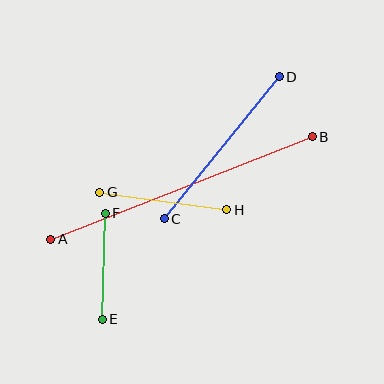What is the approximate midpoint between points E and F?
The midpoint is at approximately (104, 266) pixels.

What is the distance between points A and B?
The distance is approximately 281 pixels.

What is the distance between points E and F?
The distance is approximately 106 pixels.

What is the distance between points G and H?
The distance is approximately 128 pixels.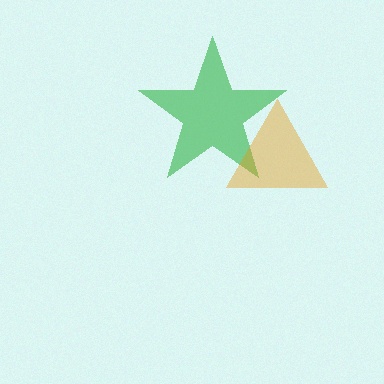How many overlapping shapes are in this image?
There are 2 overlapping shapes in the image.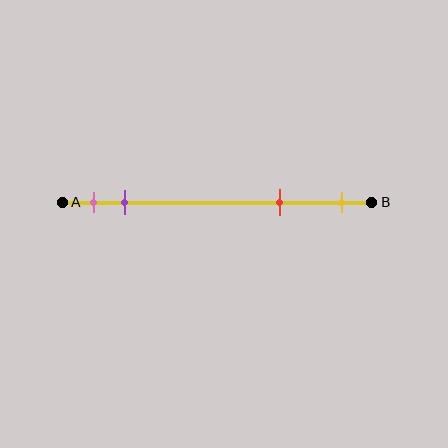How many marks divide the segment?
There are 4 marks dividing the segment.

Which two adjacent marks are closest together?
The pink and purple marks are the closest adjacent pair.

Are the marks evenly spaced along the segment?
No, the marks are not evenly spaced.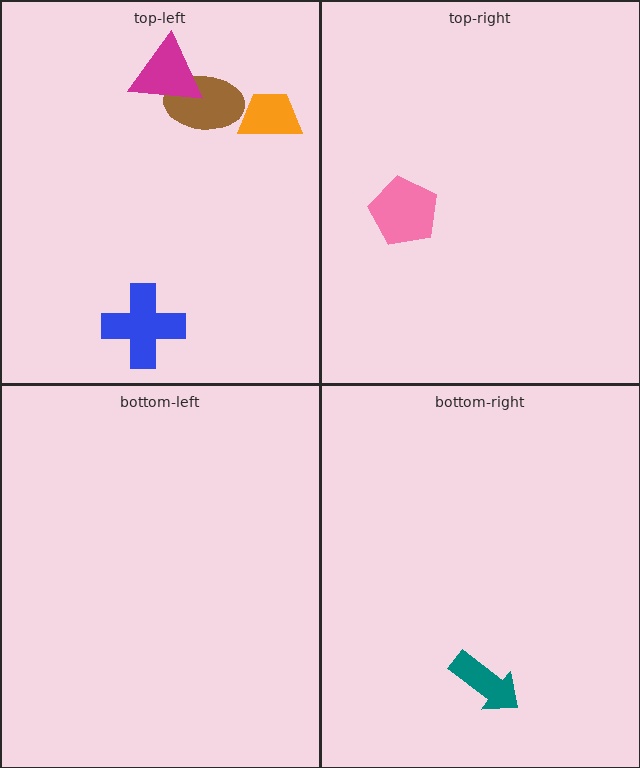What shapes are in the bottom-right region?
The teal arrow.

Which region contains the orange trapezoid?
The top-left region.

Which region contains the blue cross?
The top-left region.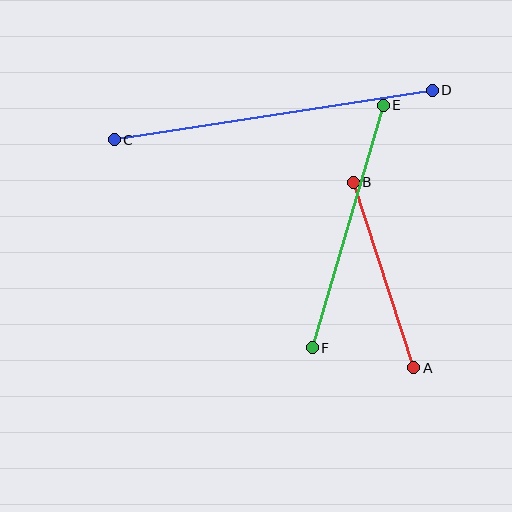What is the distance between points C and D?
The distance is approximately 322 pixels.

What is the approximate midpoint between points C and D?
The midpoint is at approximately (273, 115) pixels.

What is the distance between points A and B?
The distance is approximately 195 pixels.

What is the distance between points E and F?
The distance is approximately 252 pixels.